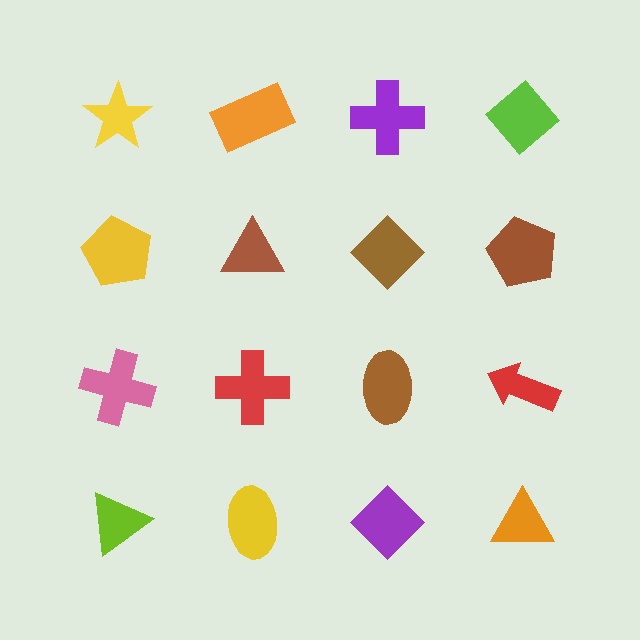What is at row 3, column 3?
A brown ellipse.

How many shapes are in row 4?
4 shapes.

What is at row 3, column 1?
A pink cross.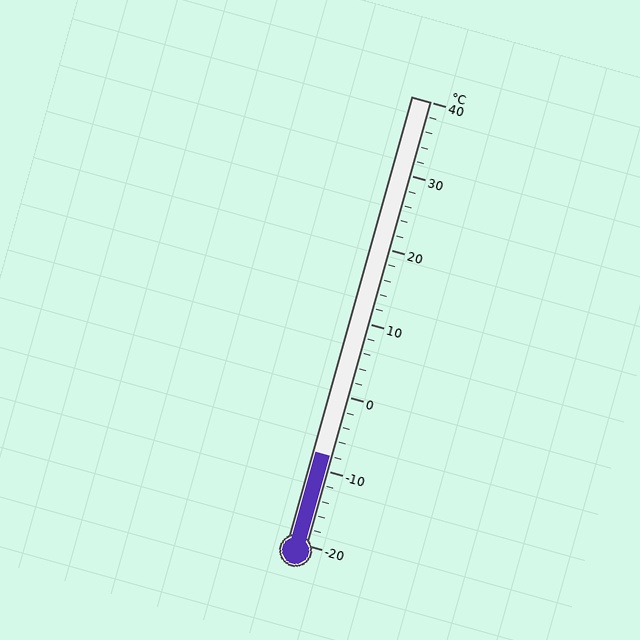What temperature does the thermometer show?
The thermometer shows approximately -8°C.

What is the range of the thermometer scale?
The thermometer scale ranges from -20°C to 40°C.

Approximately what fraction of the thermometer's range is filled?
The thermometer is filled to approximately 20% of its range.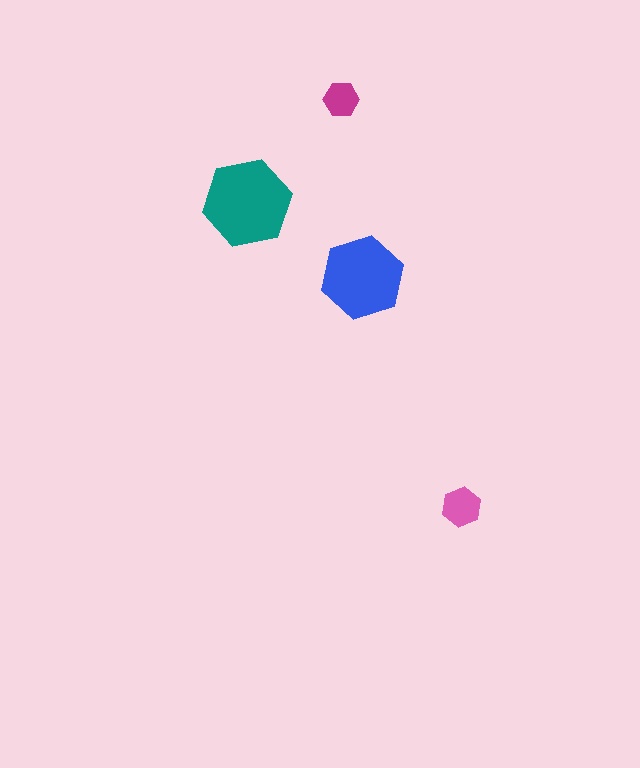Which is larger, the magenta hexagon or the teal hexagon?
The teal one.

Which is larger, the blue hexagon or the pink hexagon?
The blue one.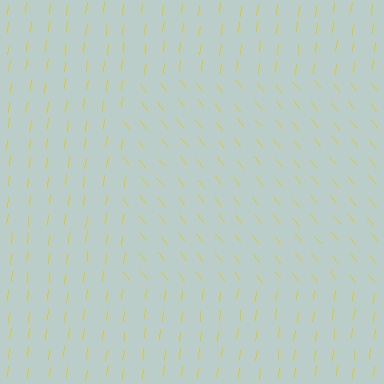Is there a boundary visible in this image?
Yes, there is a texture boundary formed by a change in line orientation.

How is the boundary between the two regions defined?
The boundary is defined purely by a change in line orientation (approximately 45 degrees difference). All lines are the same color and thickness.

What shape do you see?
I see a rectangle.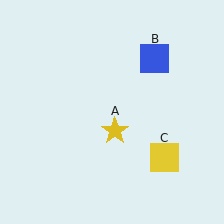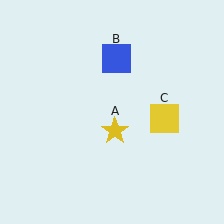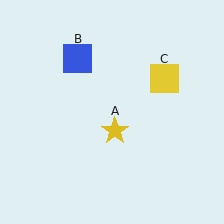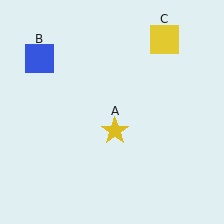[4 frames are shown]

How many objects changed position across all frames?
2 objects changed position: blue square (object B), yellow square (object C).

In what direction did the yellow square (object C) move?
The yellow square (object C) moved up.